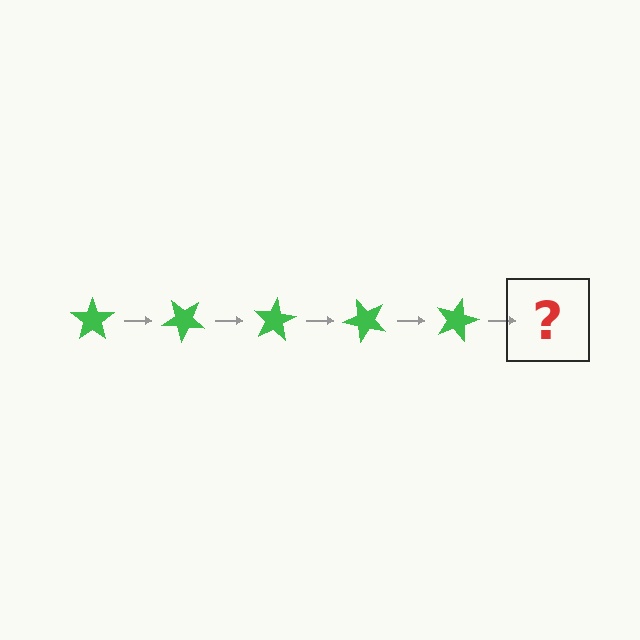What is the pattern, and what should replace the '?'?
The pattern is that the star rotates 40 degrees each step. The '?' should be a green star rotated 200 degrees.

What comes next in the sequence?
The next element should be a green star rotated 200 degrees.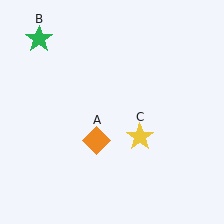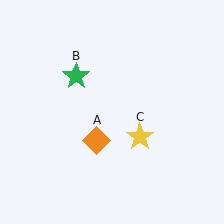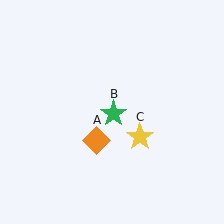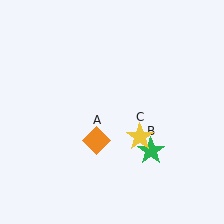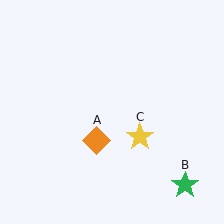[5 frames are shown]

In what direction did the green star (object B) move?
The green star (object B) moved down and to the right.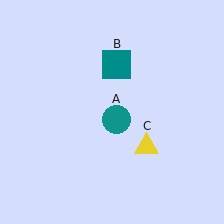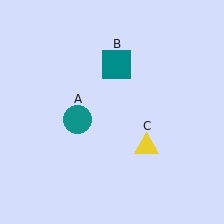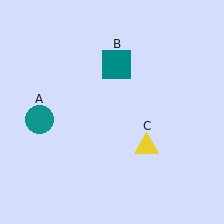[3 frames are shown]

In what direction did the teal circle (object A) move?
The teal circle (object A) moved left.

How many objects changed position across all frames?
1 object changed position: teal circle (object A).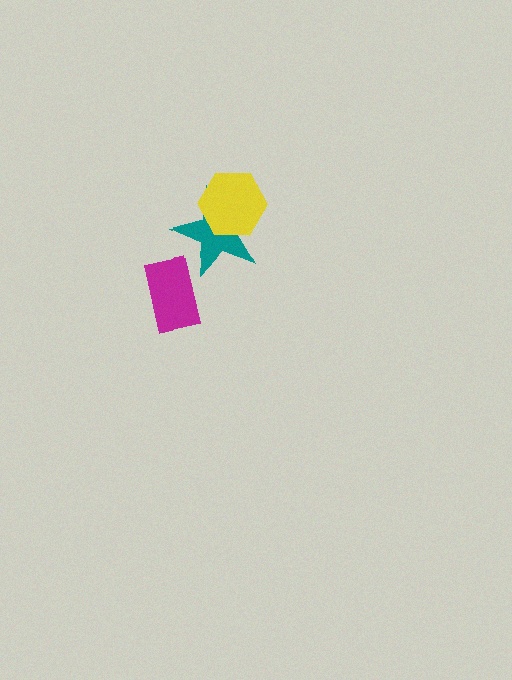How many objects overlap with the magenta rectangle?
0 objects overlap with the magenta rectangle.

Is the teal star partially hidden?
Yes, it is partially covered by another shape.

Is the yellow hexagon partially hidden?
No, no other shape covers it.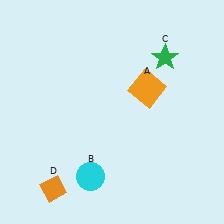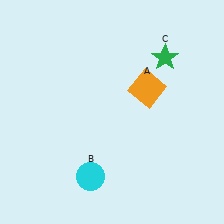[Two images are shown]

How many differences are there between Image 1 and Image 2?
There is 1 difference between the two images.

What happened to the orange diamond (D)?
The orange diamond (D) was removed in Image 2. It was in the bottom-left area of Image 1.